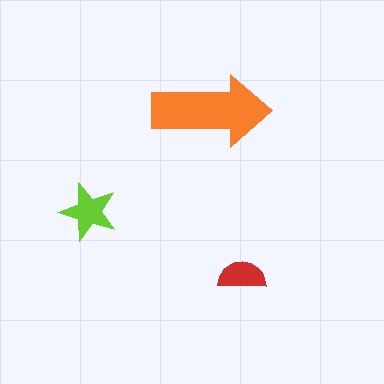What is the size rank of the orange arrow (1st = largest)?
1st.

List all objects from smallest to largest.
The red semicircle, the lime star, the orange arrow.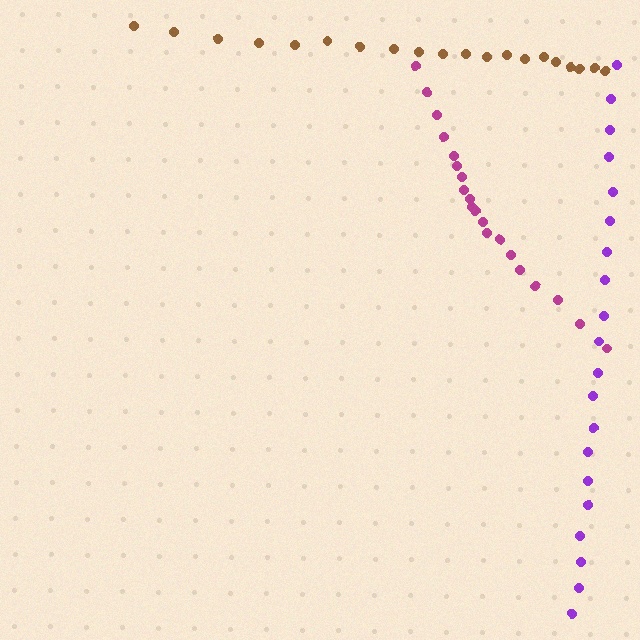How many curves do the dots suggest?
There are 3 distinct paths.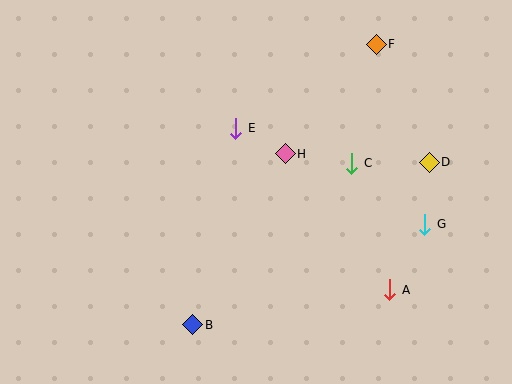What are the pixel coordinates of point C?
Point C is at (352, 163).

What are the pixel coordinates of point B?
Point B is at (193, 325).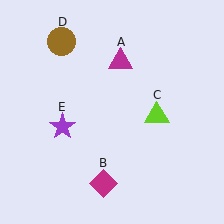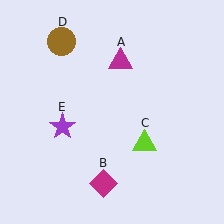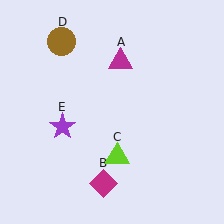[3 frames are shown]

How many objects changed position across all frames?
1 object changed position: lime triangle (object C).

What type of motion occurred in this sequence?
The lime triangle (object C) rotated clockwise around the center of the scene.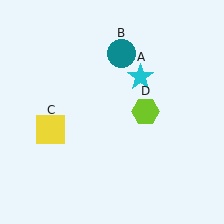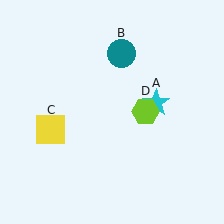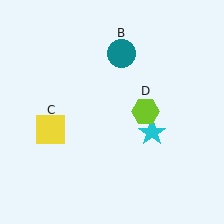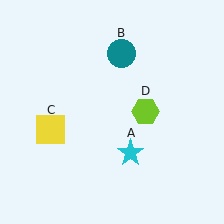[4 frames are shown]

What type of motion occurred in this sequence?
The cyan star (object A) rotated clockwise around the center of the scene.